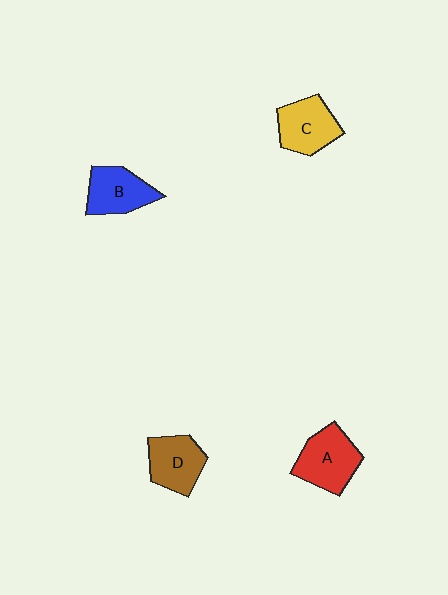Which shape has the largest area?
Shape A (red).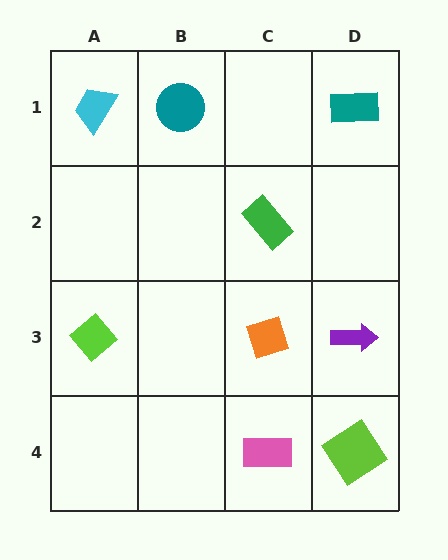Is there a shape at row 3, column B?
No, that cell is empty.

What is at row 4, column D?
A lime diamond.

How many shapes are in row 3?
3 shapes.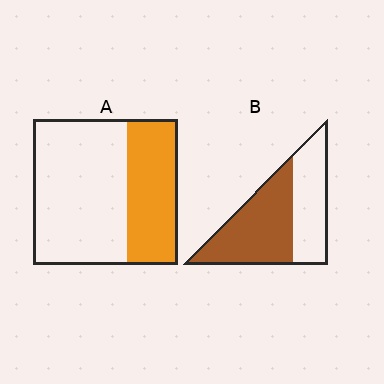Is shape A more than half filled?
No.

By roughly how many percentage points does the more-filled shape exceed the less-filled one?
By roughly 20 percentage points (B over A).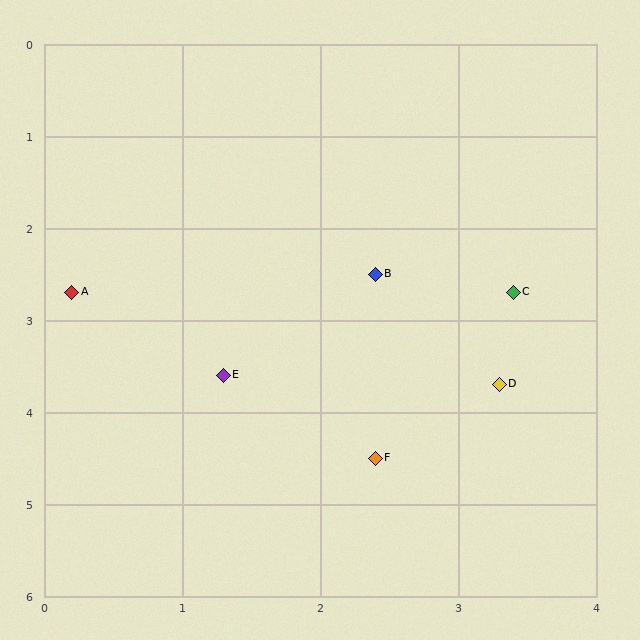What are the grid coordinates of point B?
Point B is at approximately (2.4, 2.5).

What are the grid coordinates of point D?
Point D is at approximately (3.3, 3.7).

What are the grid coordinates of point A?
Point A is at approximately (0.2, 2.7).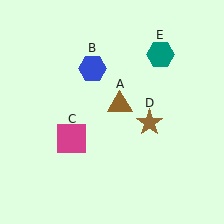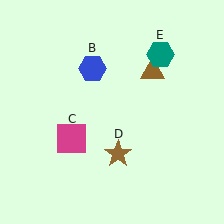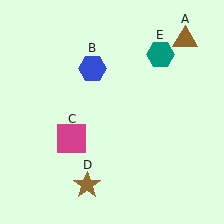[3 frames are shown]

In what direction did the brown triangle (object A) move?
The brown triangle (object A) moved up and to the right.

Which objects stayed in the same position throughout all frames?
Blue hexagon (object B) and magenta square (object C) and teal hexagon (object E) remained stationary.